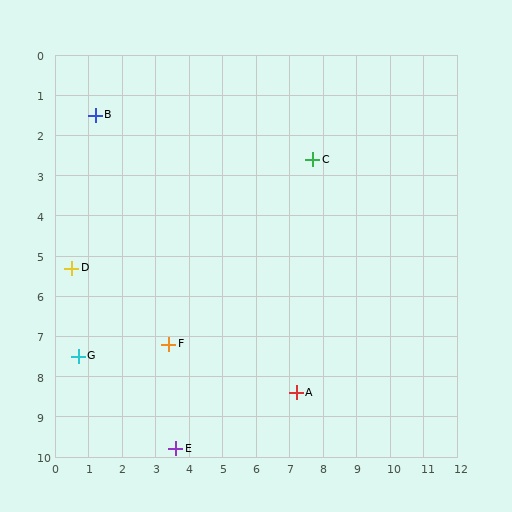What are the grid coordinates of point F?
Point F is at approximately (3.4, 7.2).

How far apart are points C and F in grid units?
Points C and F are about 6.3 grid units apart.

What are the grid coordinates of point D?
Point D is at approximately (0.5, 5.3).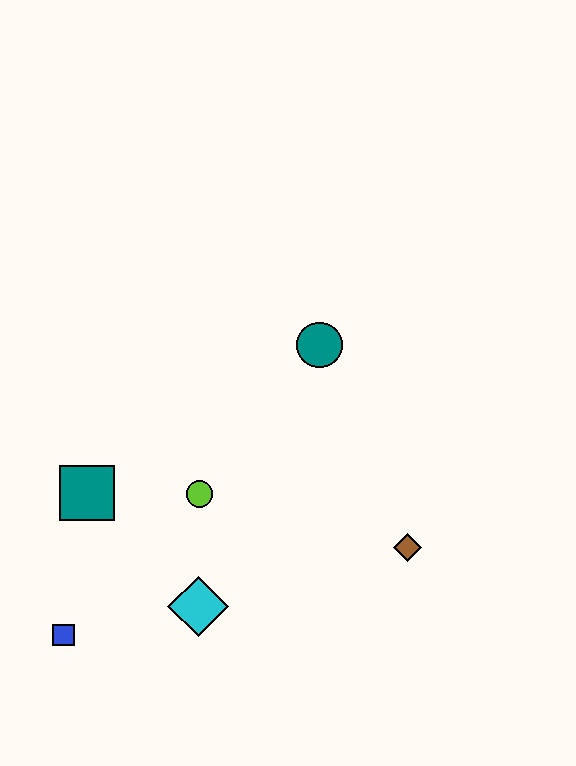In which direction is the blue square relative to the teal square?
The blue square is below the teal square.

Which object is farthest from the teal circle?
The blue square is farthest from the teal circle.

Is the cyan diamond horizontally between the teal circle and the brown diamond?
No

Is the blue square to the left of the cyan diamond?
Yes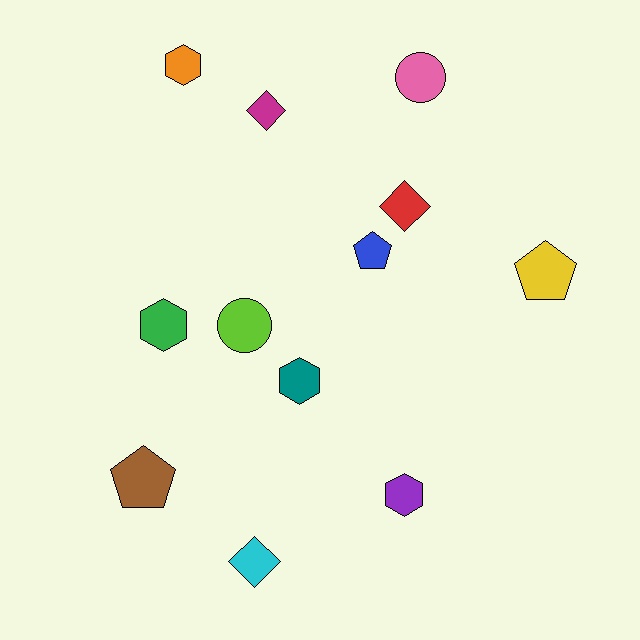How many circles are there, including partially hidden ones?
There are 2 circles.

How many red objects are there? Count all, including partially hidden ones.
There is 1 red object.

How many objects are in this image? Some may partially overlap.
There are 12 objects.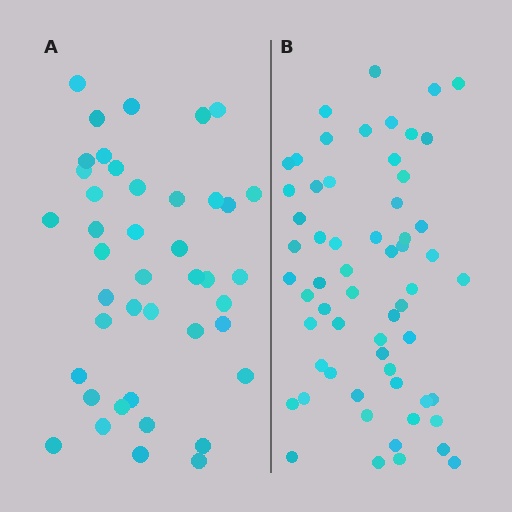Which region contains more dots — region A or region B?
Region B (the right region) has more dots.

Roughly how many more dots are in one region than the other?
Region B has approximately 20 more dots than region A.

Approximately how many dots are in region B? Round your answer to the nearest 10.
About 60 dots.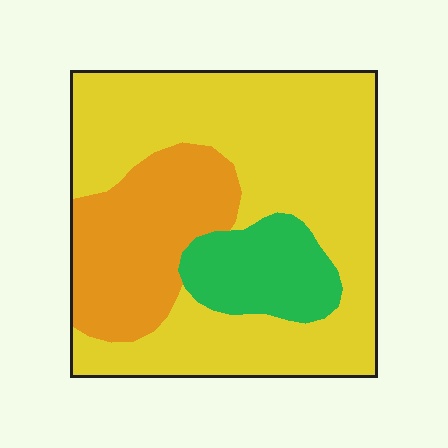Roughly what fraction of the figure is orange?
Orange takes up less than a quarter of the figure.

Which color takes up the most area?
Yellow, at roughly 65%.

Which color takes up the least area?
Green, at roughly 15%.